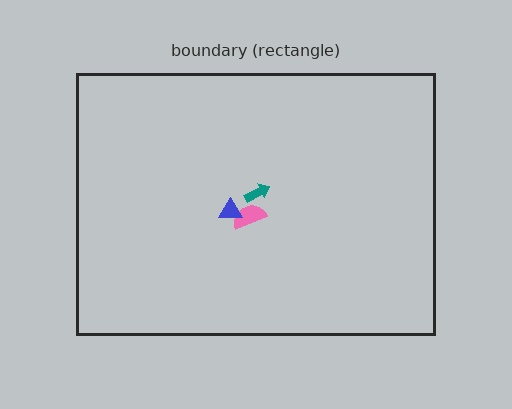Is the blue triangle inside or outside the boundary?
Inside.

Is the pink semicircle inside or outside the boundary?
Inside.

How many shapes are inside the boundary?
3 inside, 0 outside.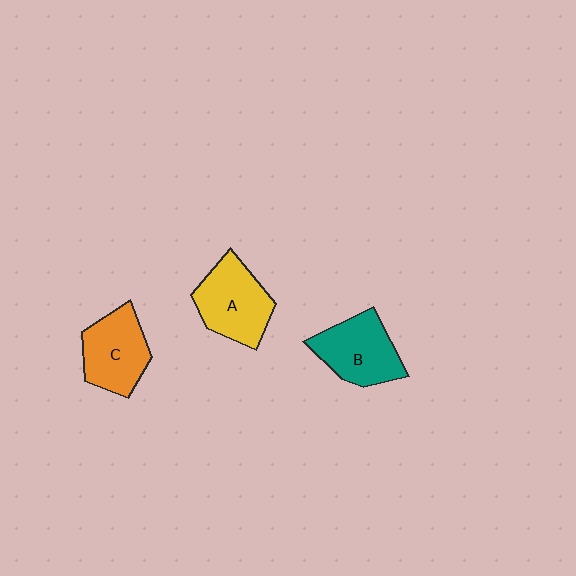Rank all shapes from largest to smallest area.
From largest to smallest: A (yellow), B (teal), C (orange).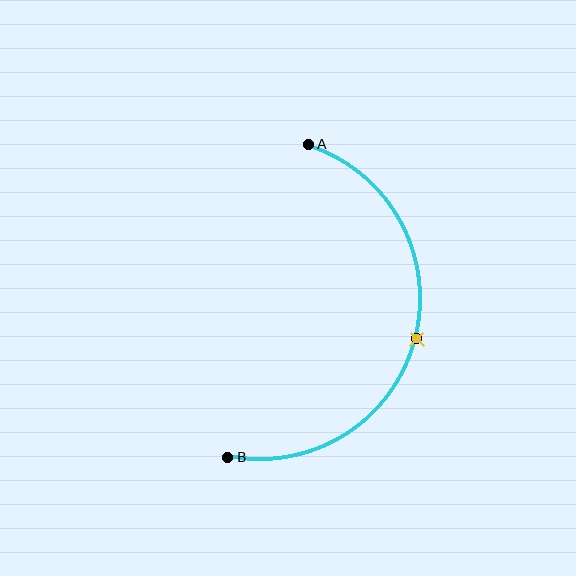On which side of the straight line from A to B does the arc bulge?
The arc bulges to the right of the straight line connecting A and B.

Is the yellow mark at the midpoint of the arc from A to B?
Yes. The yellow mark lies on the arc at equal arc-length from both A and B — it is the arc midpoint.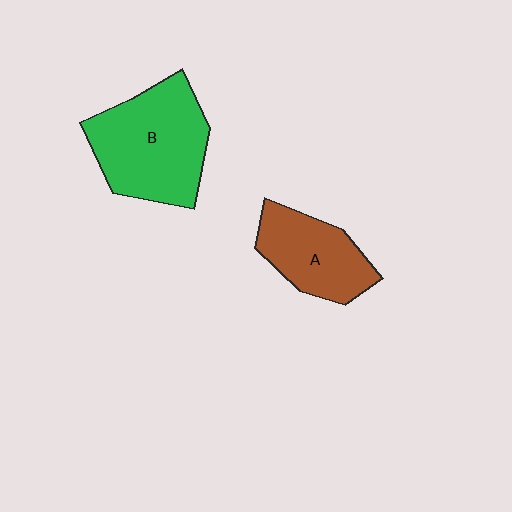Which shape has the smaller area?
Shape A (brown).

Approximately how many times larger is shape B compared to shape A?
Approximately 1.5 times.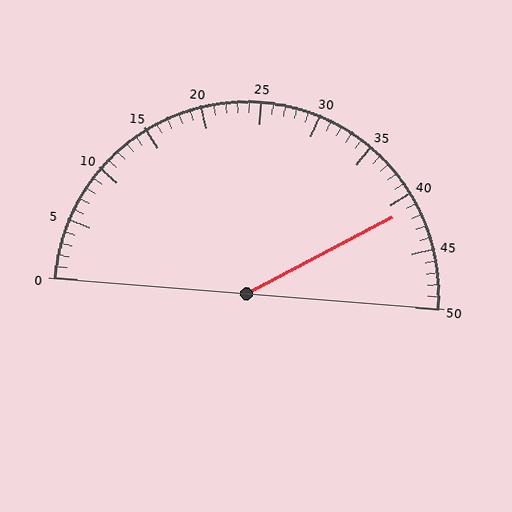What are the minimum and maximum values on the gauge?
The gauge ranges from 0 to 50.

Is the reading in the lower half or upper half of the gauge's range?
The reading is in the upper half of the range (0 to 50).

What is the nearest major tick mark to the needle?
The nearest major tick mark is 40.